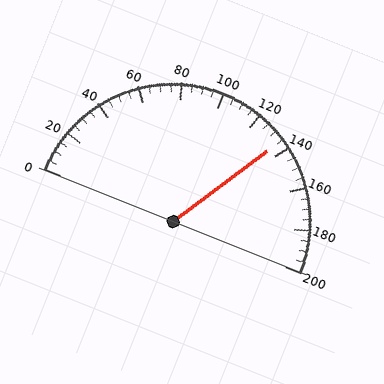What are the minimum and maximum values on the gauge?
The gauge ranges from 0 to 200.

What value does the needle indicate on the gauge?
The needle indicates approximately 135.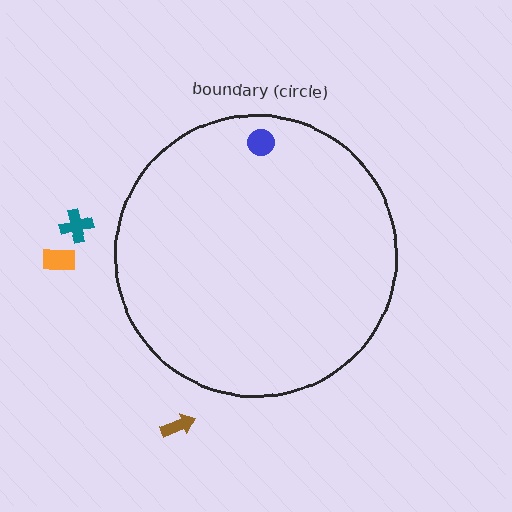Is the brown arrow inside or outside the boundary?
Outside.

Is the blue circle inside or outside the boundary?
Inside.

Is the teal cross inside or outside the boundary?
Outside.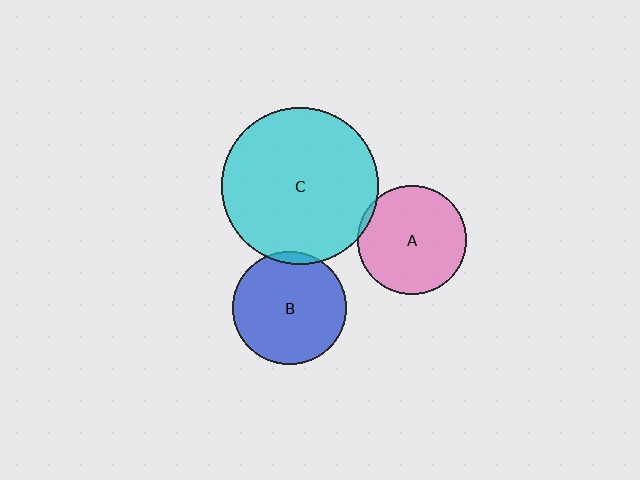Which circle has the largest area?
Circle C (cyan).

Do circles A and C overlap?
Yes.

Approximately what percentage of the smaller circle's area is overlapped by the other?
Approximately 5%.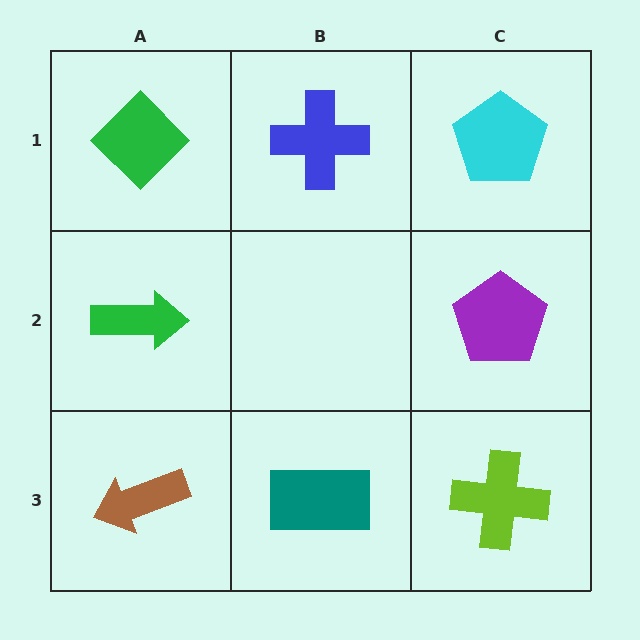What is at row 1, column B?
A blue cross.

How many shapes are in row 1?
3 shapes.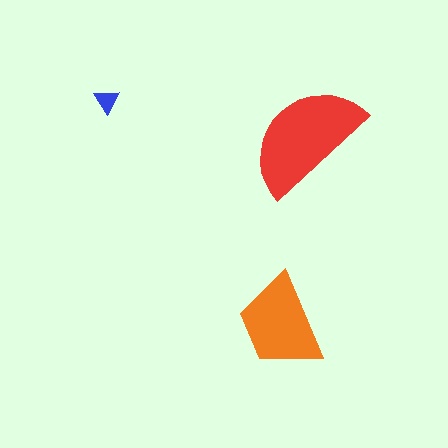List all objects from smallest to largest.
The blue triangle, the orange trapezoid, the red semicircle.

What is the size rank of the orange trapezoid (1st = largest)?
2nd.